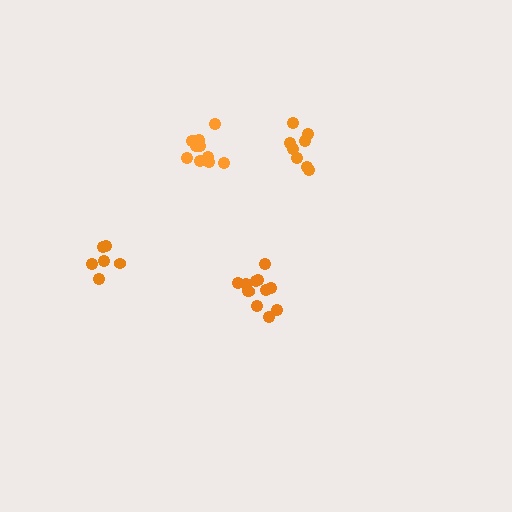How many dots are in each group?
Group 1: 6 dots, Group 2: 12 dots, Group 3: 8 dots, Group 4: 11 dots (37 total).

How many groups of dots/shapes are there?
There are 4 groups.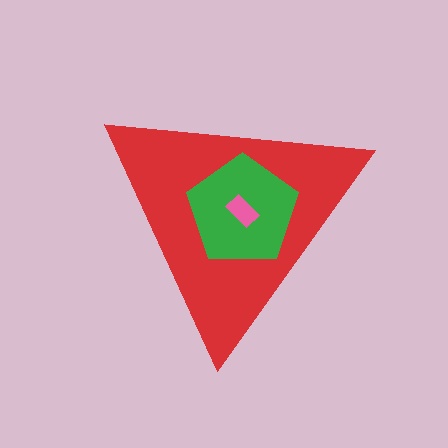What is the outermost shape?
The red triangle.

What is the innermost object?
The pink rectangle.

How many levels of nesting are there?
3.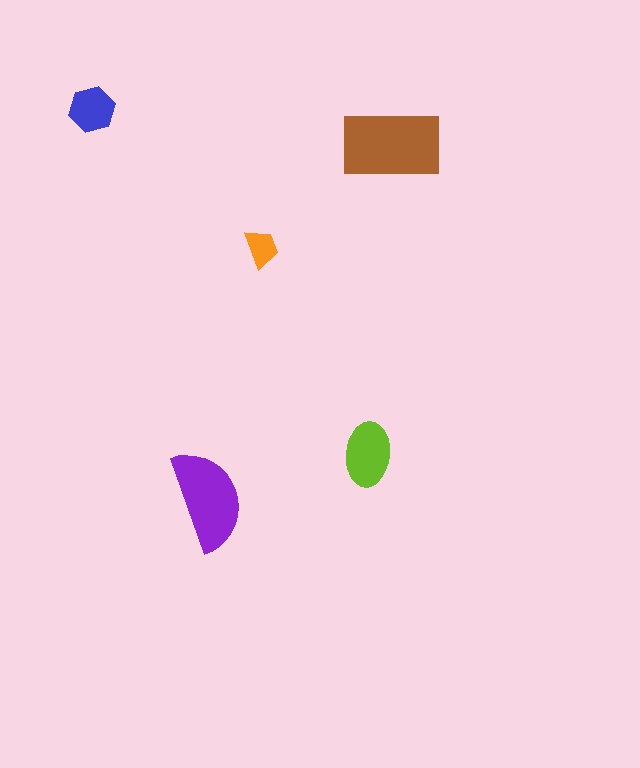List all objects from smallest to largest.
The orange trapezoid, the blue hexagon, the lime ellipse, the purple semicircle, the brown rectangle.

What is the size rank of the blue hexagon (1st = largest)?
4th.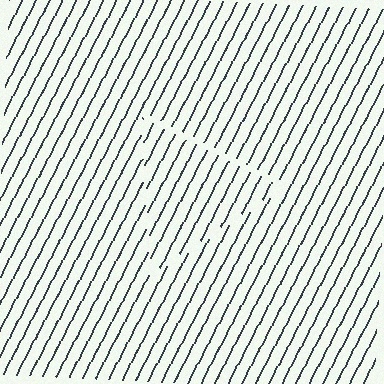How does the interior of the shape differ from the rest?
The interior of the shape contains the same grating, shifted by half a period — the contour is defined by the phase discontinuity where line-ends from the inner and outer gratings abut.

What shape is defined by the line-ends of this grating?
An illusory triangle. The interior of the shape contains the same grating, shifted by half a period — the contour is defined by the phase discontinuity where line-ends from the inner and outer gratings abut.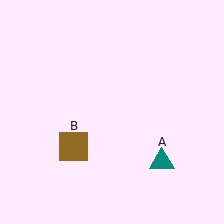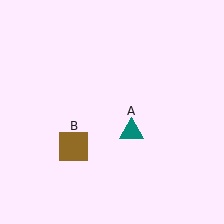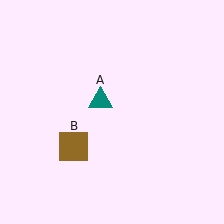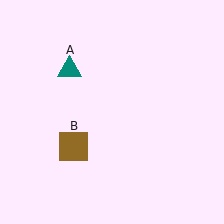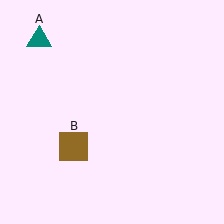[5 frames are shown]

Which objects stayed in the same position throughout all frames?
Brown square (object B) remained stationary.